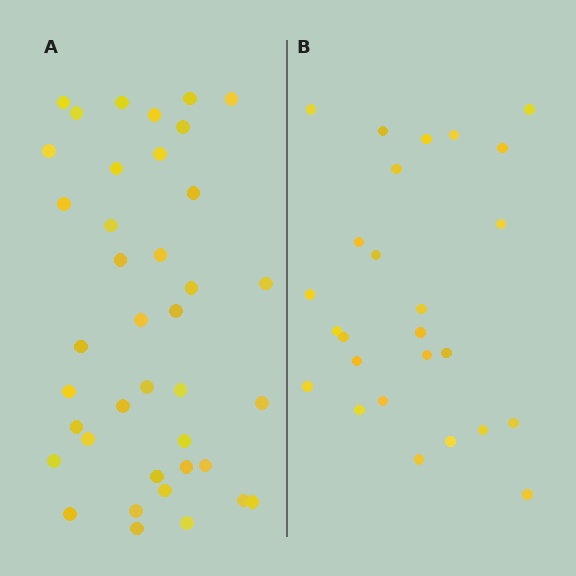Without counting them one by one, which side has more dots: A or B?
Region A (the left region) has more dots.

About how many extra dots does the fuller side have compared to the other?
Region A has approximately 15 more dots than region B.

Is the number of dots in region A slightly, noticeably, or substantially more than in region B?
Region A has substantially more. The ratio is roughly 1.5 to 1.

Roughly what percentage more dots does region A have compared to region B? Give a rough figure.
About 50% more.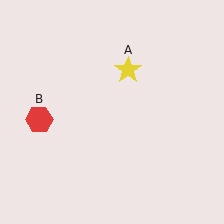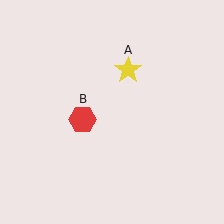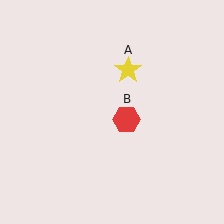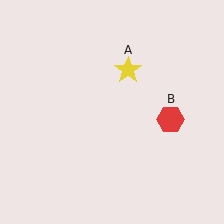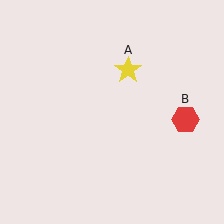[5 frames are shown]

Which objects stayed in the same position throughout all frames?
Yellow star (object A) remained stationary.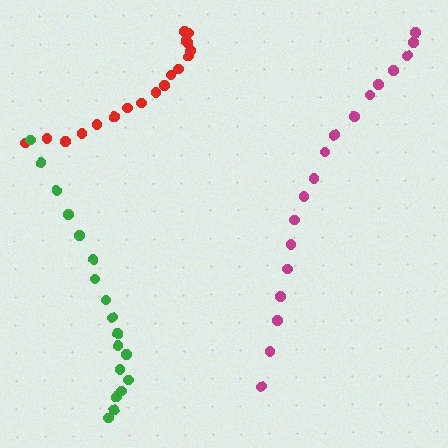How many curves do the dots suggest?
There are 3 distinct paths.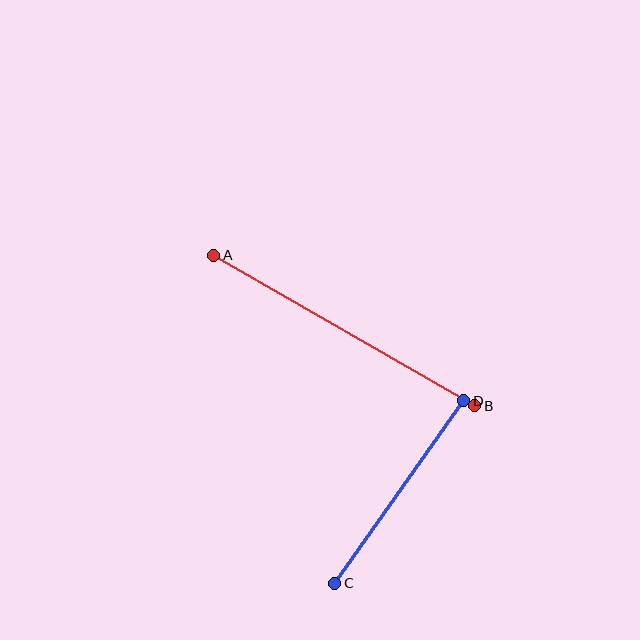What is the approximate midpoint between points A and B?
The midpoint is at approximately (344, 331) pixels.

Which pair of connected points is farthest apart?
Points A and B are farthest apart.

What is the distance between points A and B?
The distance is approximately 302 pixels.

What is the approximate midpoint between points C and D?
The midpoint is at approximately (399, 492) pixels.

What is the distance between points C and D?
The distance is approximately 223 pixels.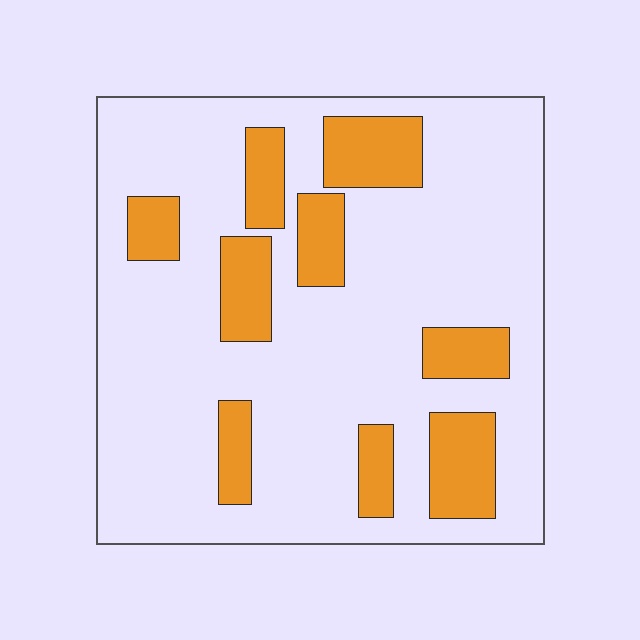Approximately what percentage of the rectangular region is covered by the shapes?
Approximately 20%.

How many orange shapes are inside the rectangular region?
9.